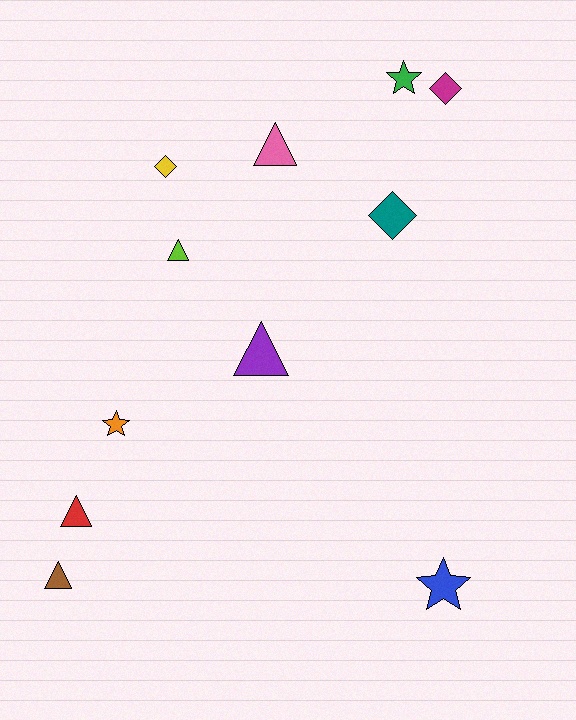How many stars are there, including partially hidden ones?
There are 3 stars.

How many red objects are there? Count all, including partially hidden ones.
There is 1 red object.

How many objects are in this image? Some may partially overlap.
There are 11 objects.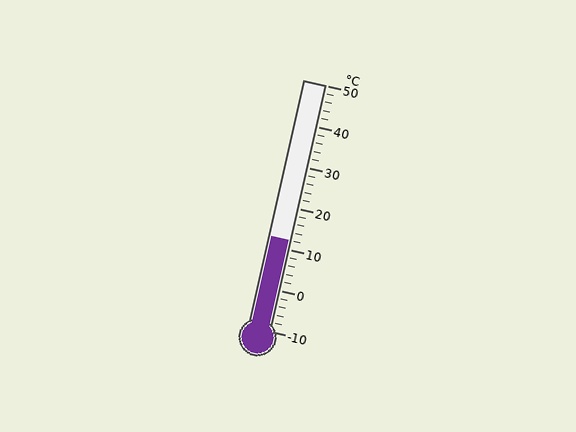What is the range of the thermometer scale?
The thermometer scale ranges from -10°C to 50°C.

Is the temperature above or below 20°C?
The temperature is below 20°C.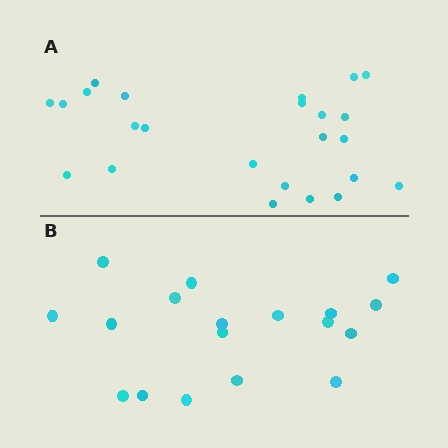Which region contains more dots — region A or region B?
Region A (the top region) has more dots.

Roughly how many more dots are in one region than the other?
Region A has about 6 more dots than region B.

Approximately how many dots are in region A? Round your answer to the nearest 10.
About 20 dots. (The exact count is 24, which rounds to 20.)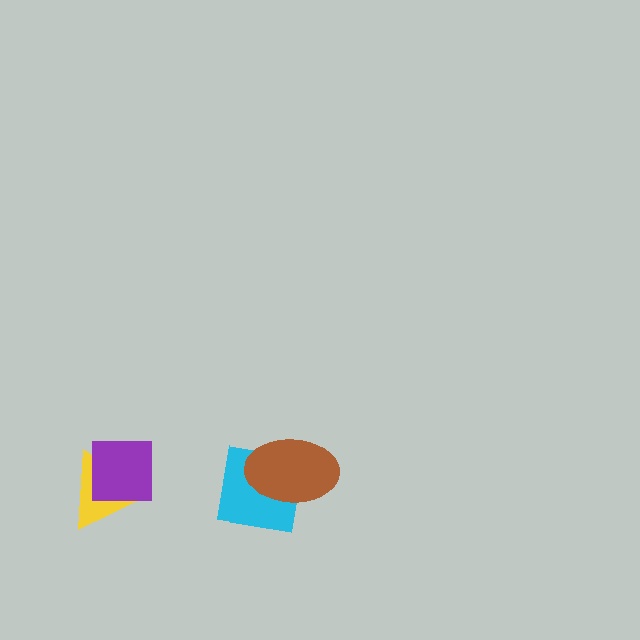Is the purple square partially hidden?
No, no other shape covers it.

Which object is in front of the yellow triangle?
The purple square is in front of the yellow triangle.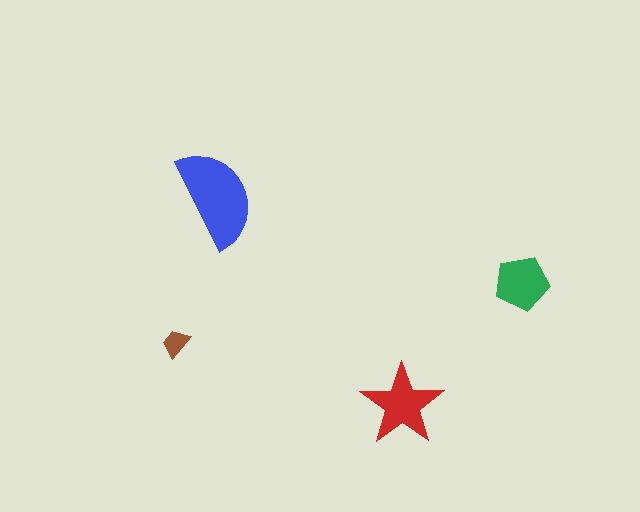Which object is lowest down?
The red star is bottommost.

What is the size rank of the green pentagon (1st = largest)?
3rd.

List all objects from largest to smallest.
The blue semicircle, the red star, the green pentagon, the brown trapezoid.